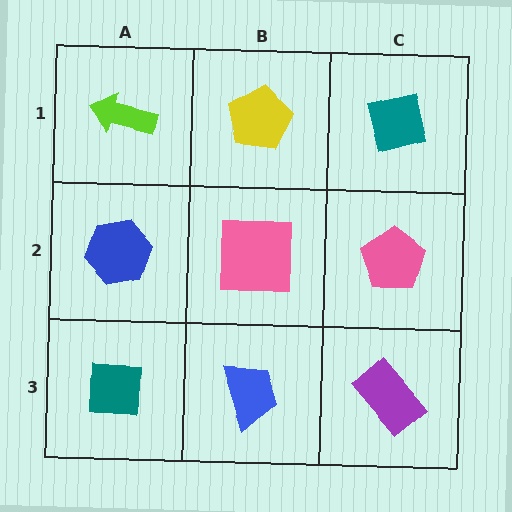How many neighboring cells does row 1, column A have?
2.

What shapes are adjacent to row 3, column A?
A blue hexagon (row 2, column A), a blue trapezoid (row 3, column B).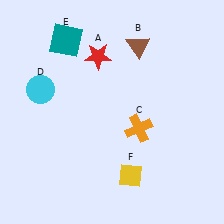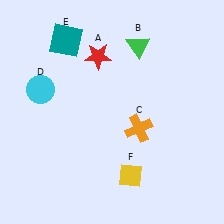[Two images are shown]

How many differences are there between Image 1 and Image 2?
There is 1 difference between the two images.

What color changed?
The triangle (B) changed from brown in Image 1 to green in Image 2.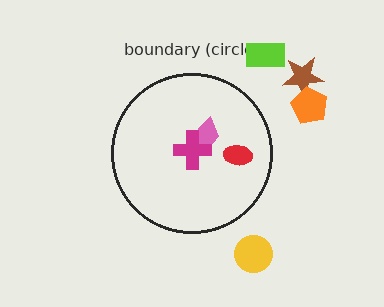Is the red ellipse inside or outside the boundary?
Inside.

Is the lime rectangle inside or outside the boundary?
Outside.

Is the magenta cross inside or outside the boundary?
Inside.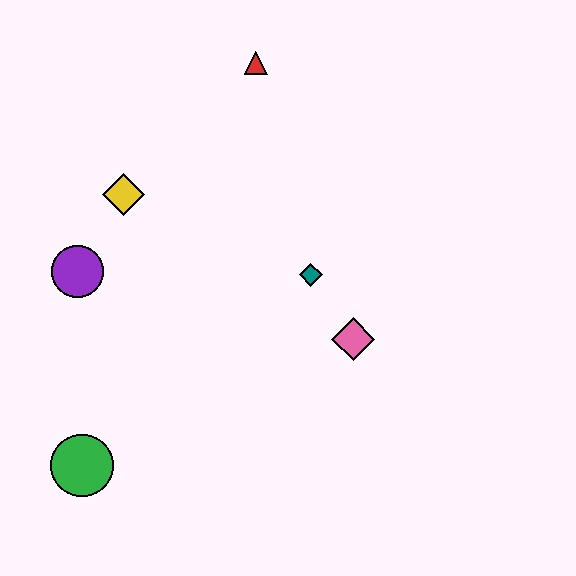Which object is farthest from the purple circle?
The pink diamond is farthest from the purple circle.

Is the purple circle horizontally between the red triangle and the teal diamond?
No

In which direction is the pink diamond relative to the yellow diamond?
The pink diamond is to the right of the yellow diamond.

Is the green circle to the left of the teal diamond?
Yes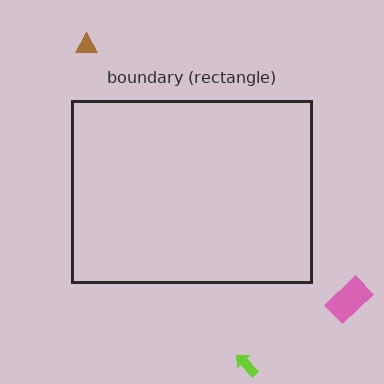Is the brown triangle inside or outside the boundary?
Outside.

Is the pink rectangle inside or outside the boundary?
Outside.